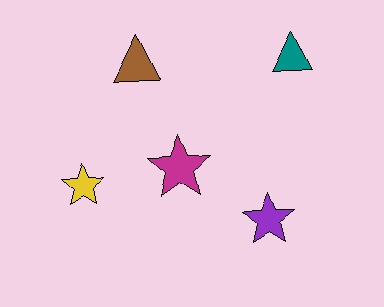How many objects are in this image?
There are 5 objects.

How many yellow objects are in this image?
There is 1 yellow object.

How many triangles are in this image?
There are 2 triangles.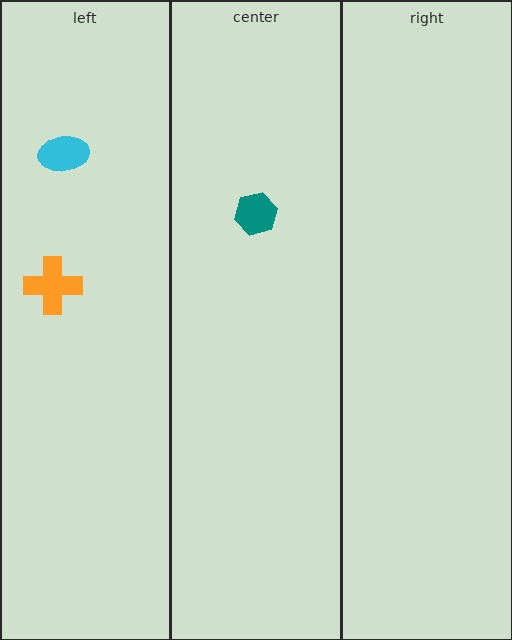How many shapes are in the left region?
2.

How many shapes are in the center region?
1.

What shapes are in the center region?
The teal hexagon.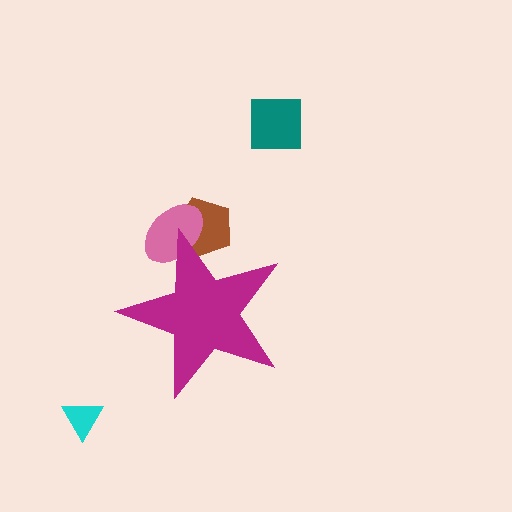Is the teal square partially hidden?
No, the teal square is fully visible.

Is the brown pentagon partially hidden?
Yes, the brown pentagon is partially hidden behind the magenta star.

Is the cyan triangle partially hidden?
No, the cyan triangle is fully visible.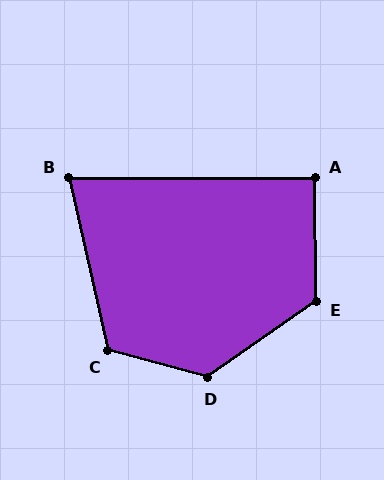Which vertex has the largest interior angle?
D, at approximately 129 degrees.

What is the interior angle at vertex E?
Approximately 125 degrees (obtuse).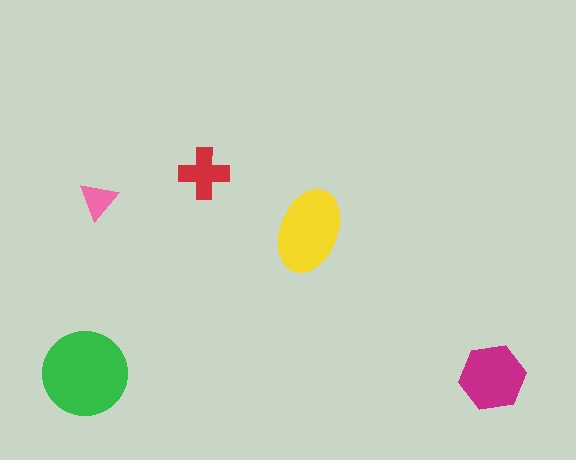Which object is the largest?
The green circle.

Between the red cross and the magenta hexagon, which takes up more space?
The magenta hexagon.